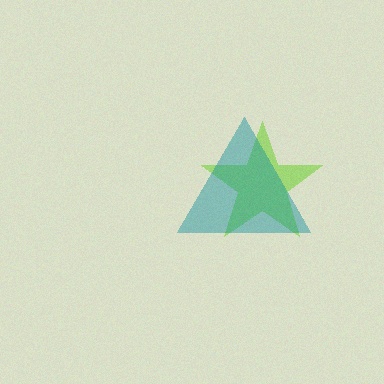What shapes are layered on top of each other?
The layered shapes are: a lime star, a teal triangle.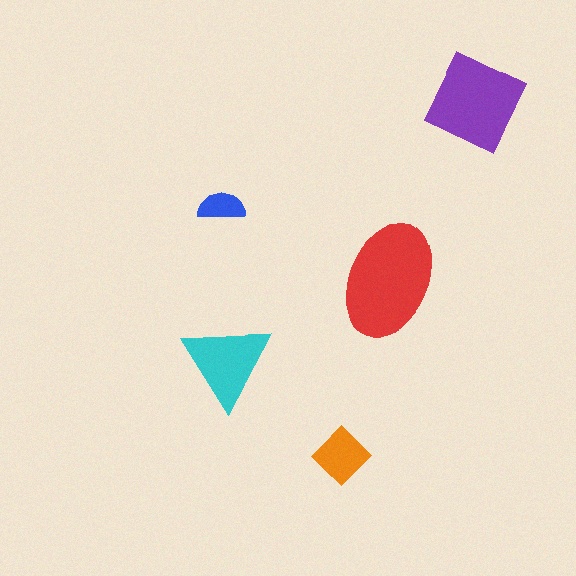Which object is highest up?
The purple square is topmost.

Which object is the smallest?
The blue semicircle.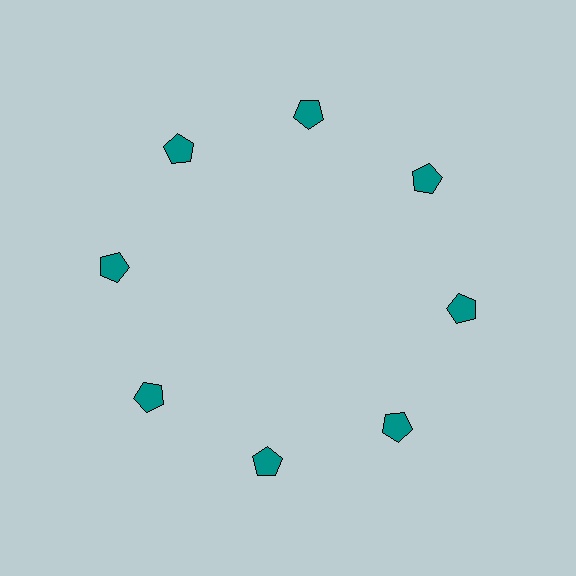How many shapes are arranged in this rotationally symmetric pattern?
There are 8 shapes, arranged in 8 groups of 1.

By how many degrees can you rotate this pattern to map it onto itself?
The pattern maps onto itself every 45 degrees of rotation.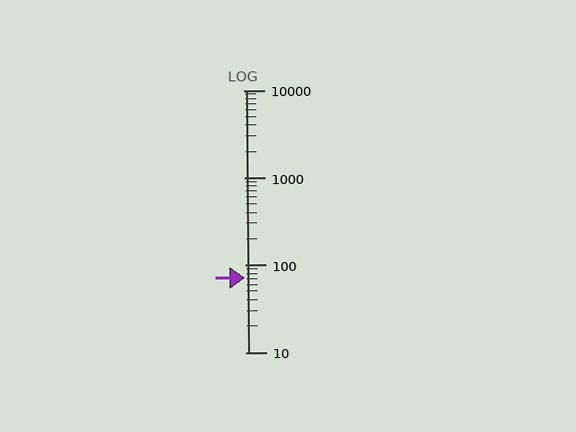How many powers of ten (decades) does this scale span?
The scale spans 3 decades, from 10 to 10000.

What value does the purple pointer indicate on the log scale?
The pointer indicates approximately 72.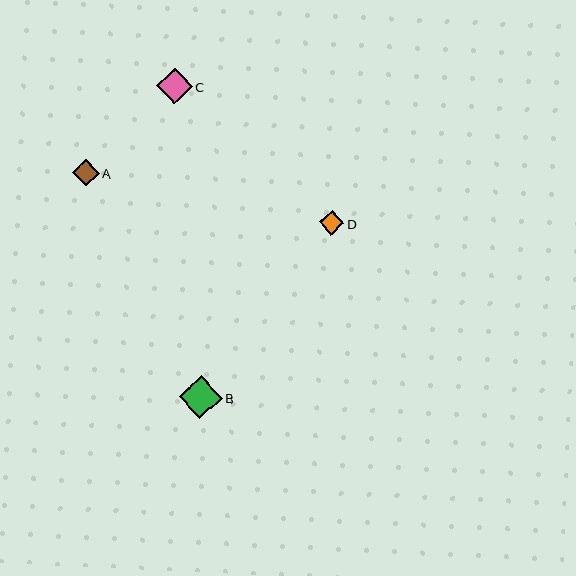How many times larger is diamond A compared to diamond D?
Diamond A is approximately 1.1 times the size of diamond D.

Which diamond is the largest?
Diamond B is the largest with a size of approximately 42 pixels.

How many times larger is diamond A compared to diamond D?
Diamond A is approximately 1.1 times the size of diamond D.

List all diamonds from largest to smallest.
From largest to smallest: B, C, A, D.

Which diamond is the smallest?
Diamond D is the smallest with a size of approximately 25 pixels.